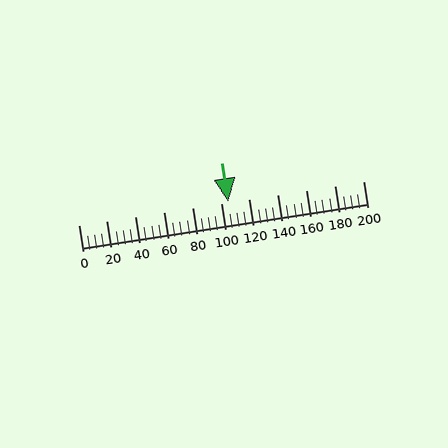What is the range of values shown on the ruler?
The ruler shows values from 0 to 200.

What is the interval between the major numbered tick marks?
The major tick marks are spaced 20 units apart.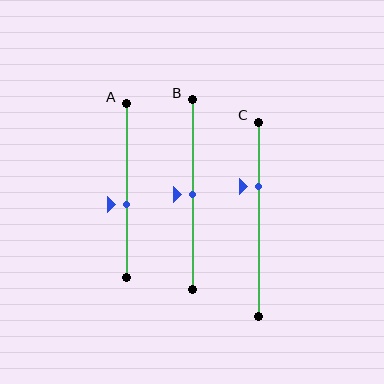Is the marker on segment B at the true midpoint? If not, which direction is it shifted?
Yes, the marker on segment B is at the true midpoint.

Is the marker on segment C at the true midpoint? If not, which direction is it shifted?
No, the marker on segment C is shifted upward by about 17% of the segment length.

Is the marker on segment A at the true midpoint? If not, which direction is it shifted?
No, the marker on segment A is shifted downward by about 8% of the segment length.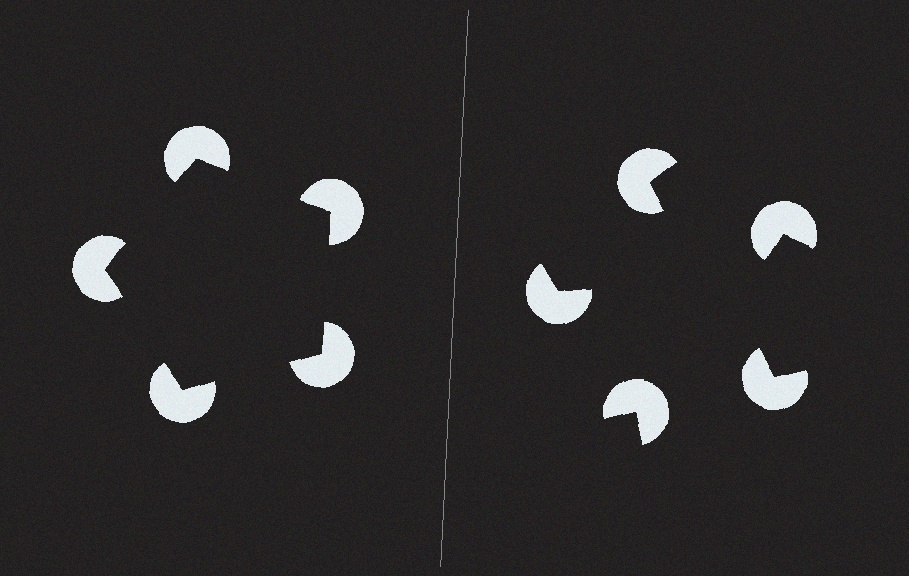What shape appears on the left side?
An illusory pentagon.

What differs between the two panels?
The pac-man discs are positioned identically on both sides; only the wedge orientations differ. On the left they align to a pentagon; on the right they are misaligned.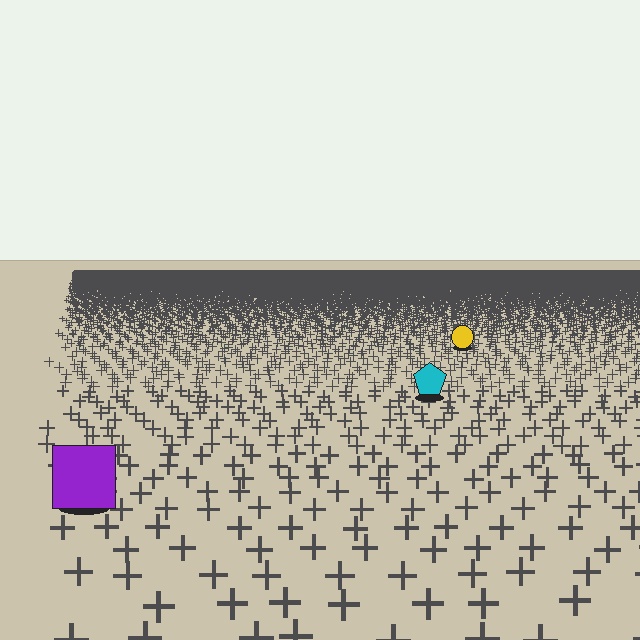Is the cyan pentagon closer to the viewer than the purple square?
No. The purple square is closer — you can tell from the texture gradient: the ground texture is coarser near it.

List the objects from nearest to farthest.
From nearest to farthest: the purple square, the cyan pentagon, the yellow circle.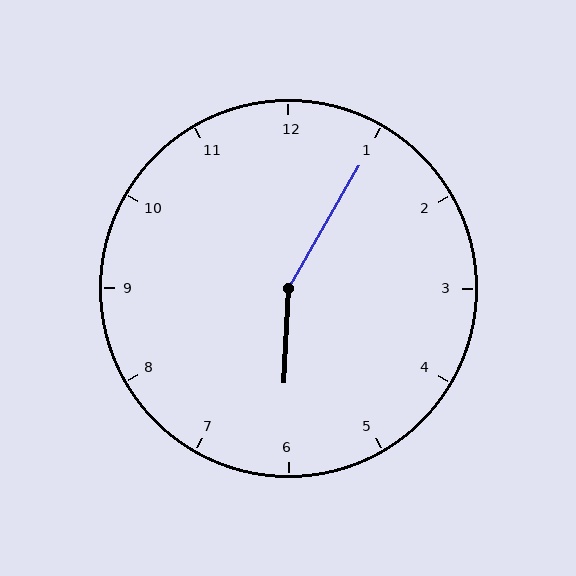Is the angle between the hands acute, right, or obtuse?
It is obtuse.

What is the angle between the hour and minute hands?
Approximately 152 degrees.